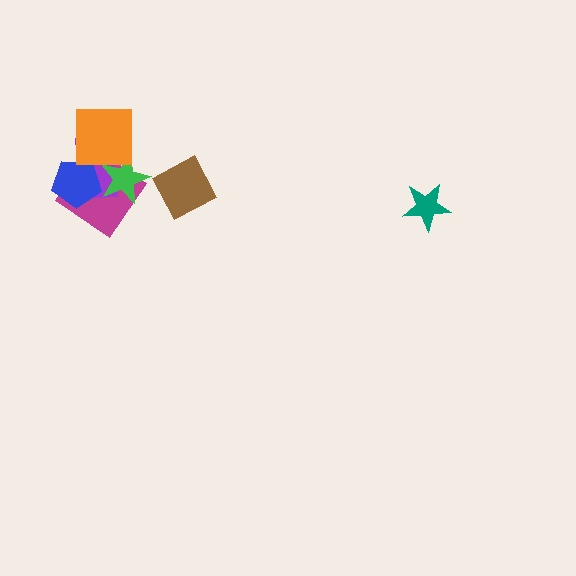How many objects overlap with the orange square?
3 objects overlap with the orange square.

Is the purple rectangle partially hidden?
Yes, it is partially covered by another shape.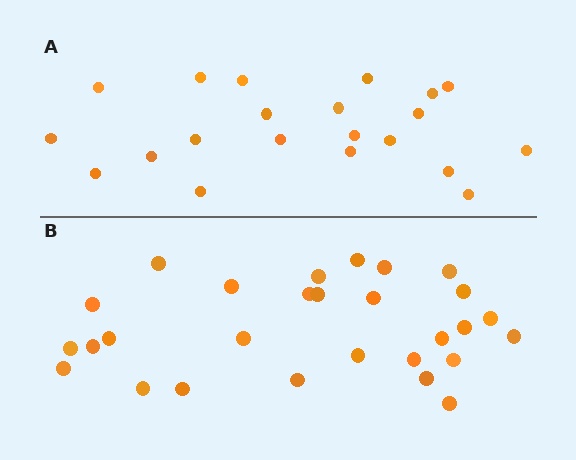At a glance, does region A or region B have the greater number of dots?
Region B (the bottom region) has more dots.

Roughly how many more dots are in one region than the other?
Region B has roughly 8 or so more dots than region A.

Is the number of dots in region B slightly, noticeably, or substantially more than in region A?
Region B has noticeably more, but not dramatically so. The ratio is roughly 1.3 to 1.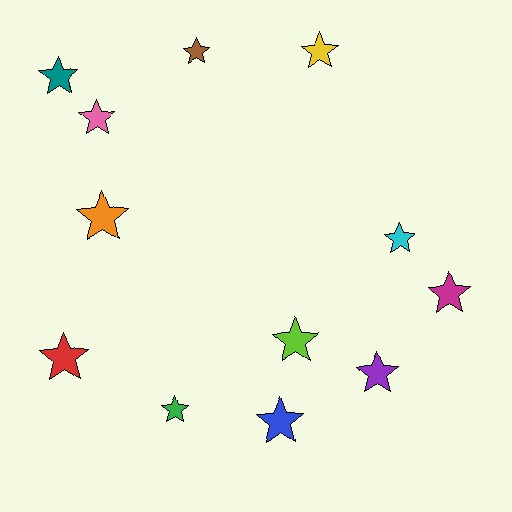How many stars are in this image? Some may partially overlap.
There are 12 stars.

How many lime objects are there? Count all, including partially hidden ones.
There is 1 lime object.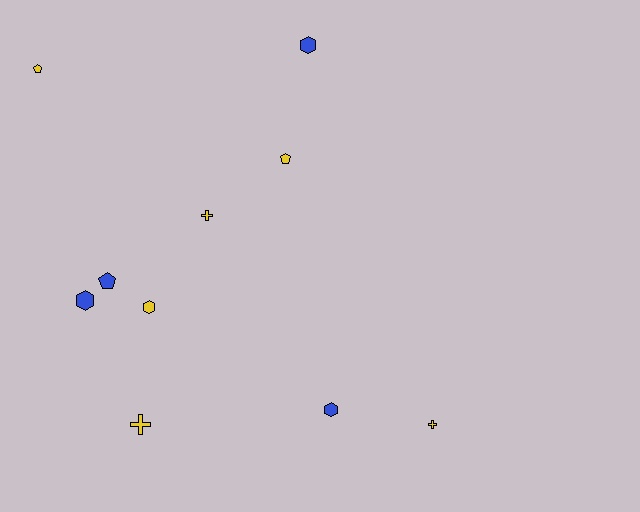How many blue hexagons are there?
There are 3 blue hexagons.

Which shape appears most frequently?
Hexagon, with 4 objects.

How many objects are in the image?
There are 10 objects.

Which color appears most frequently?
Yellow, with 6 objects.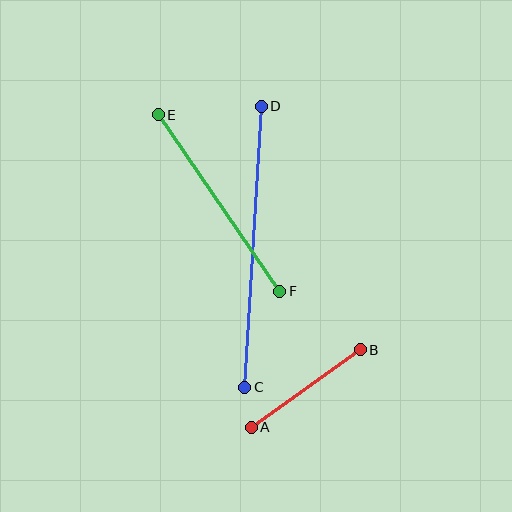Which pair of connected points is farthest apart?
Points C and D are farthest apart.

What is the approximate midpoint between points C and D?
The midpoint is at approximately (253, 247) pixels.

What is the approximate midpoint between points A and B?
The midpoint is at approximately (306, 388) pixels.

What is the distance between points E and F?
The distance is approximately 214 pixels.